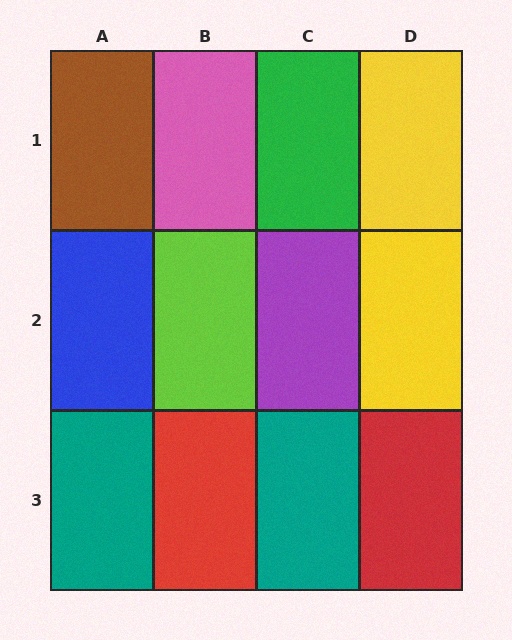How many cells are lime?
1 cell is lime.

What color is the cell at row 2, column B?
Lime.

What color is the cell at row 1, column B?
Pink.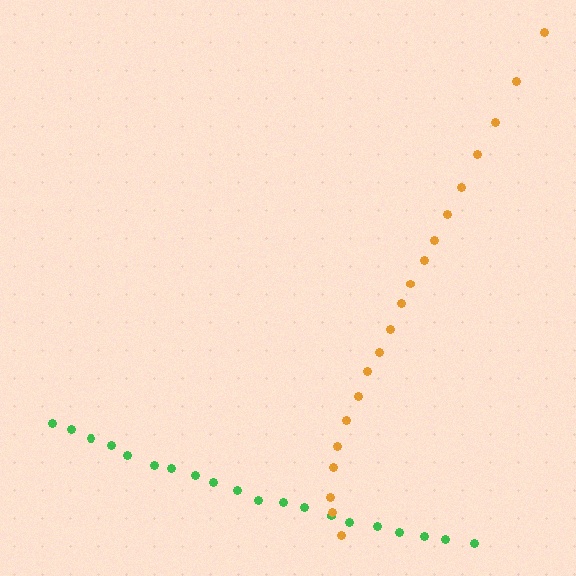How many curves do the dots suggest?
There are 2 distinct paths.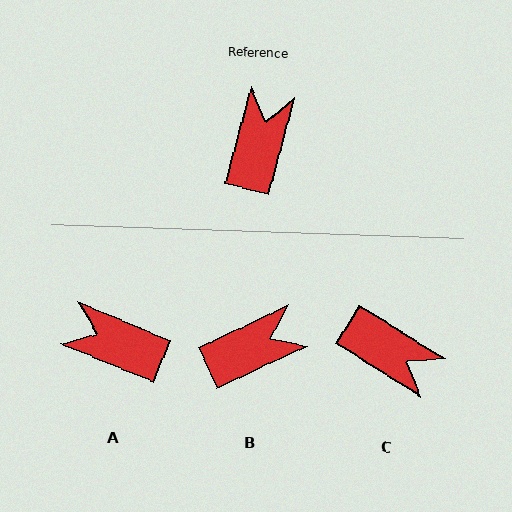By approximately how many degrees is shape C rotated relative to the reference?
Approximately 107 degrees clockwise.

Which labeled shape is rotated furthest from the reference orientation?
C, about 107 degrees away.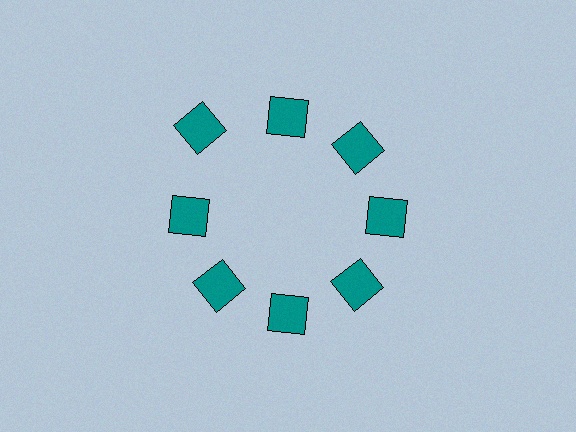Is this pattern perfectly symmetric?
No. The 8 teal squares are arranged in a ring, but one element near the 10 o'clock position is pushed outward from the center, breaking the 8-fold rotational symmetry.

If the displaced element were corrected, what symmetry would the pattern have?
It would have 8-fold rotational symmetry — the pattern would map onto itself every 45 degrees.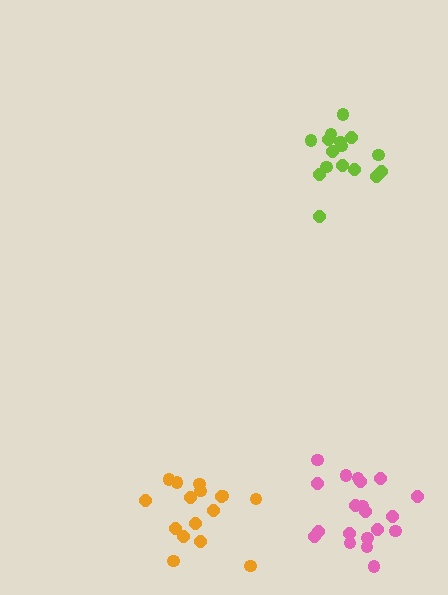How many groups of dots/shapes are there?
There are 3 groups.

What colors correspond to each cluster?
The clusters are colored: lime, orange, pink.